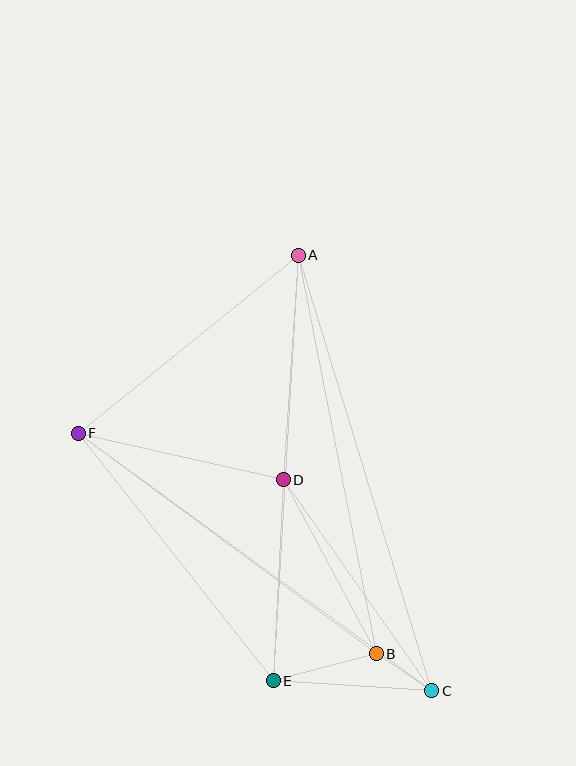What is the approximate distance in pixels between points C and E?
The distance between C and E is approximately 159 pixels.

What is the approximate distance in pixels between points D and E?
The distance between D and E is approximately 201 pixels.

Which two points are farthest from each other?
Points A and C are farthest from each other.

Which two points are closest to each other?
Points B and C are closest to each other.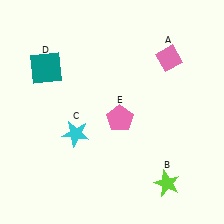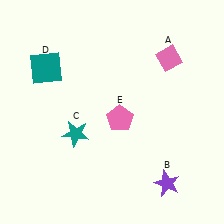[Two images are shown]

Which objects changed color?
B changed from lime to purple. C changed from cyan to teal.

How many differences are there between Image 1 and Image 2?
There are 2 differences between the two images.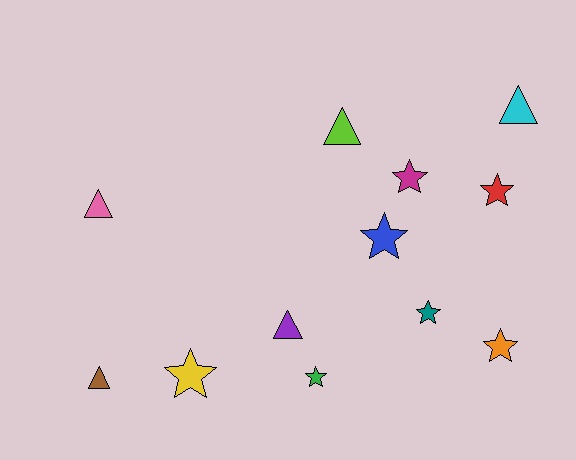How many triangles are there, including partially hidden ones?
There are 5 triangles.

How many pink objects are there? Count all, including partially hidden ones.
There is 1 pink object.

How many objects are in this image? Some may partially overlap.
There are 12 objects.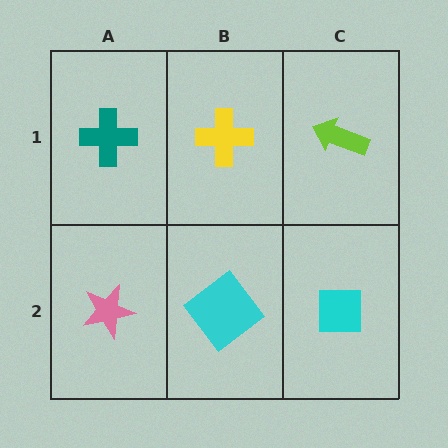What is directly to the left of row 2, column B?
A pink star.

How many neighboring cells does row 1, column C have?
2.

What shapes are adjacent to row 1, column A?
A pink star (row 2, column A), a yellow cross (row 1, column B).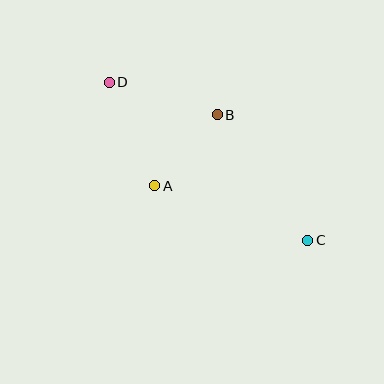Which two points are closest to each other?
Points A and B are closest to each other.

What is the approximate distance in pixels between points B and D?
The distance between B and D is approximately 113 pixels.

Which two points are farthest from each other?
Points C and D are farthest from each other.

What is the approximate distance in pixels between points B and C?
The distance between B and C is approximately 154 pixels.